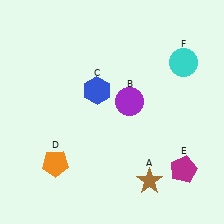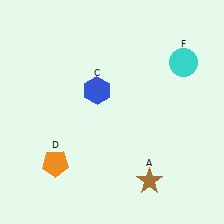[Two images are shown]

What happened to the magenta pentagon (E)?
The magenta pentagon (E) was removed in Image 2. It was in the bottom-right area of Image 1.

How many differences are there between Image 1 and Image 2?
There are 2 differences between the two images.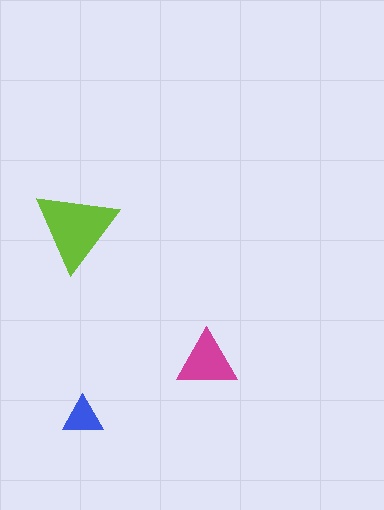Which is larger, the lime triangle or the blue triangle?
The lime one.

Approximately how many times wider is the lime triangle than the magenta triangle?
About 1.5 times wider.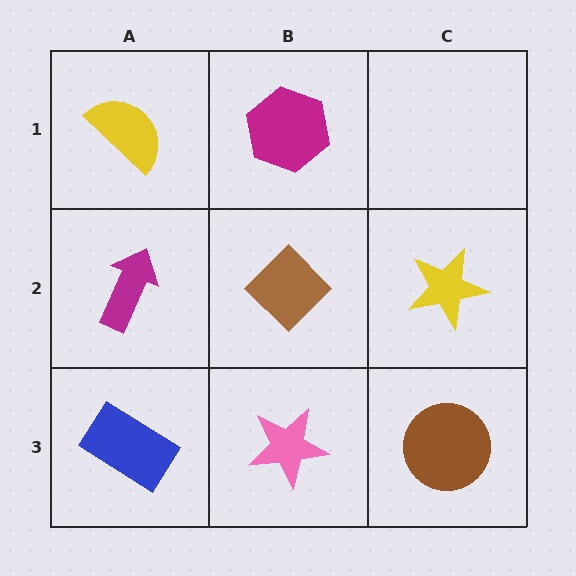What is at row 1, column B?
A magenta hexagon.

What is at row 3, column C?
A brown circle.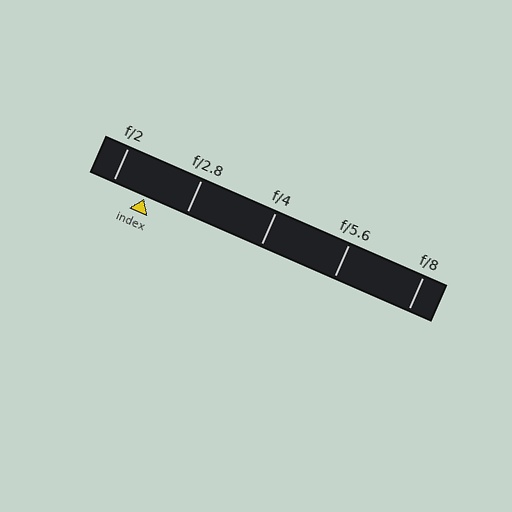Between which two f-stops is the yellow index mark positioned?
The index mark is between f/2 and f/2.8.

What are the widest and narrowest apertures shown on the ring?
The widest aperture shown is f/2 and the narrowest is f/8.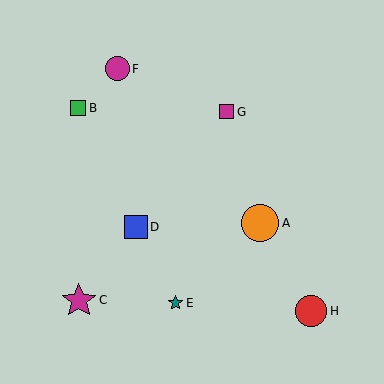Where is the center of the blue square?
The center of the blue square is at (136, 227).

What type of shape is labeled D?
Shape D is a blue square.